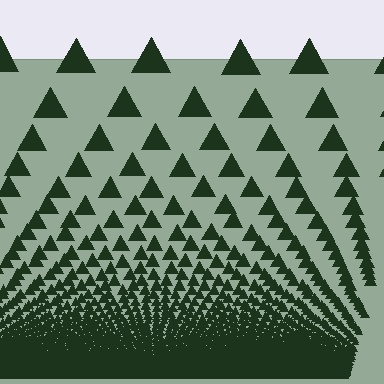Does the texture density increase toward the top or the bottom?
Density increases toward the bottom.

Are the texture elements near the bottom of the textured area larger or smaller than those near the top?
Smaller. The gradient is inverted — elements near the bottom are smaller and denser.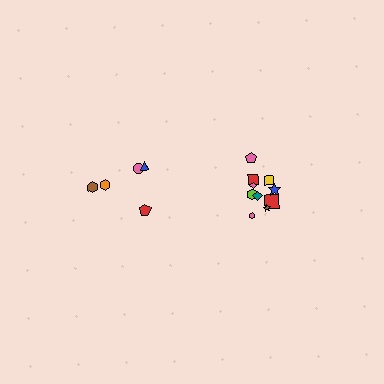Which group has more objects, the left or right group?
The right group.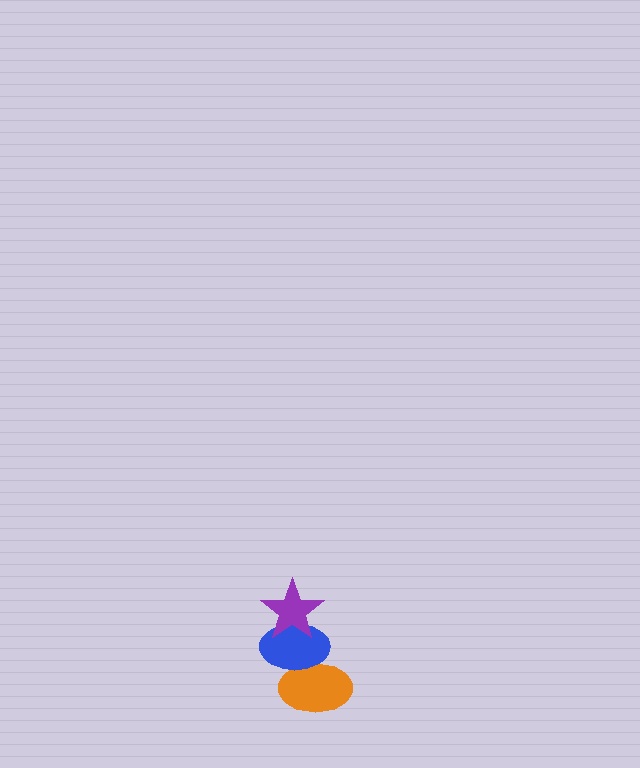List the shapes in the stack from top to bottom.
From top to bottom: the purple star, the blue ellipse, the orange ellipse.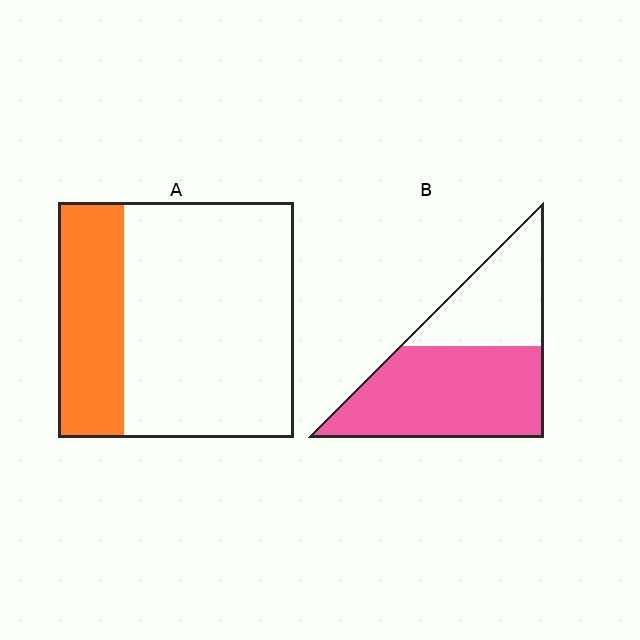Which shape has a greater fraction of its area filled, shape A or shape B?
Shape B.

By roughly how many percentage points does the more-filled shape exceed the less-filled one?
By roughly 35 percentage points (B over A).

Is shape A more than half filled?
No.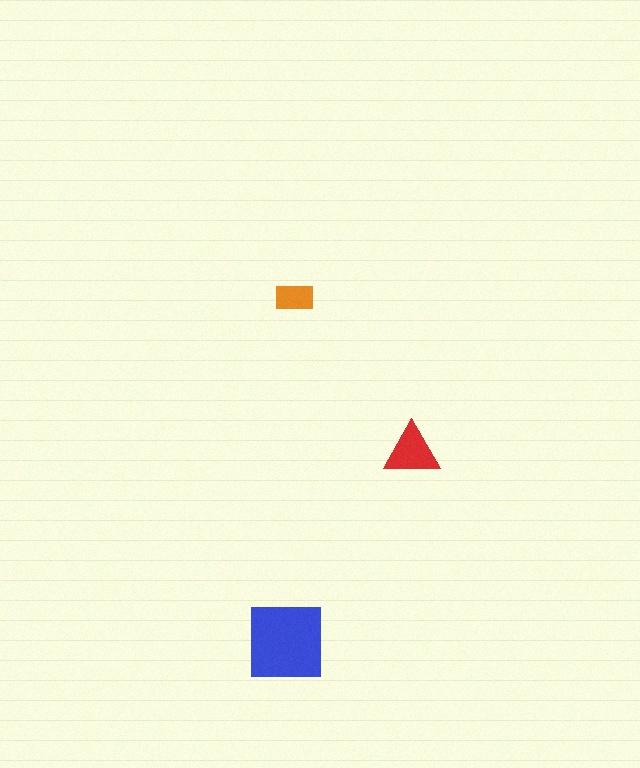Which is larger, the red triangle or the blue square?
The blue square.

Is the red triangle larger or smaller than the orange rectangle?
Larger.